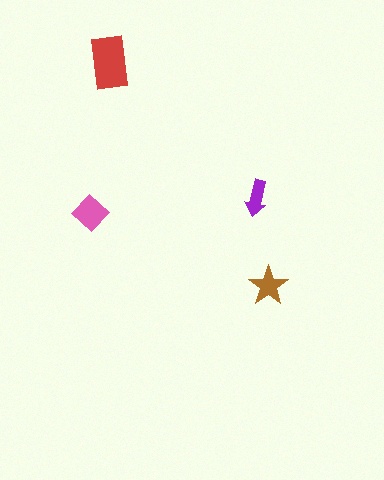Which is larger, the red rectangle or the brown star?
The red rectangle.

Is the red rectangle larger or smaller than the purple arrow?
Larger.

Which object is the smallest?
The purple arrow.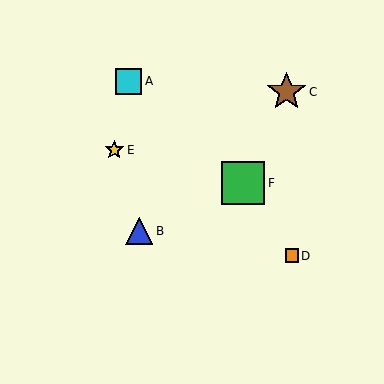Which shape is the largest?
The green square (labeled F) is the largest.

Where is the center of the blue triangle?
The center of the blue triangle is at (139, 231).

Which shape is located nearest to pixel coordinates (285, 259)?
The orange square (labeled D) at (292, 256) is nearest to that location.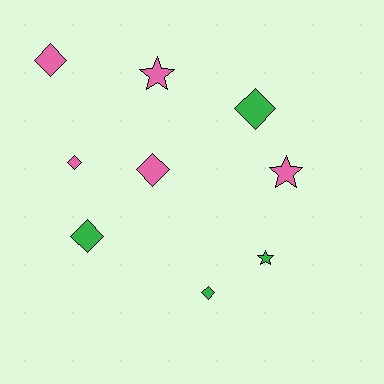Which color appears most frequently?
Pink, with 5 objects.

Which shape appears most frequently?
Diamond, with 6 objects.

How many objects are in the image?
There are 9 objects.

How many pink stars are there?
There are 2 pink stars.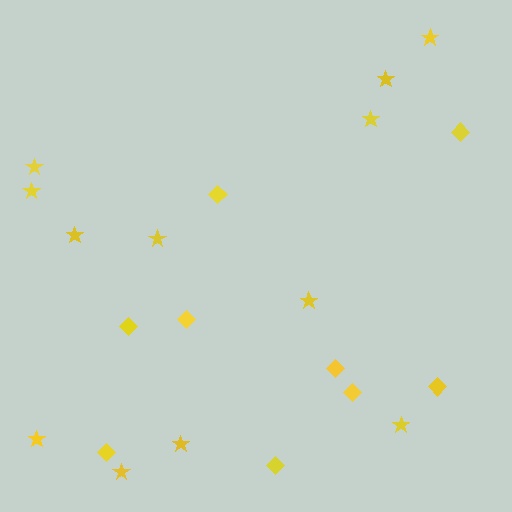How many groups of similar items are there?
There are 2 groups: one group of stars (12) and one group of diamonds (9).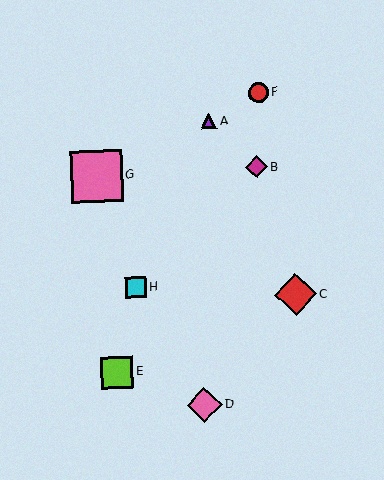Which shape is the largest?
The pink square (labeled G) is the largest.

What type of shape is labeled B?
Shape B is a magenta diamond.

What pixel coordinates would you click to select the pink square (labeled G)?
Click at (97, 176) to select the pink square G.